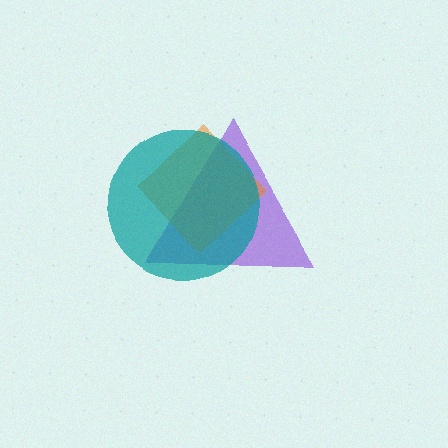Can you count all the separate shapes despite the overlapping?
Yes, there are 3 separate shapes.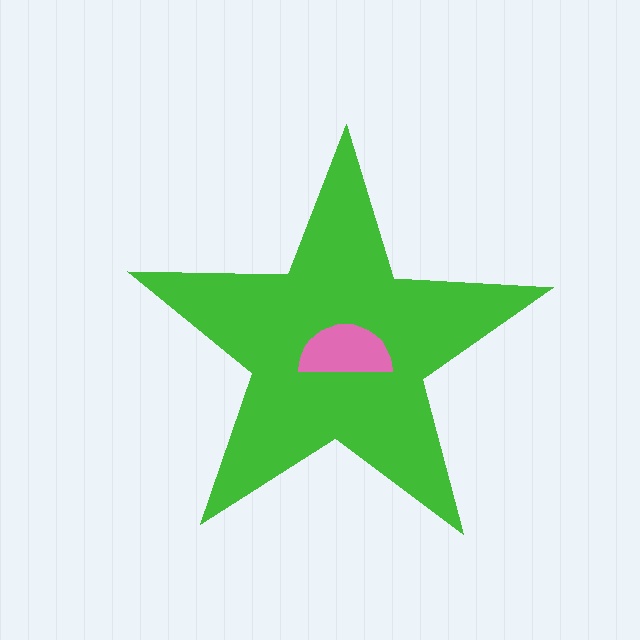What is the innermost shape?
The pink semicircle.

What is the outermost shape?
The green star.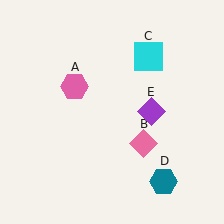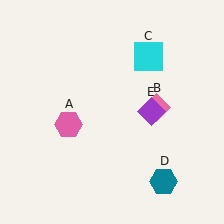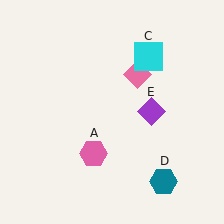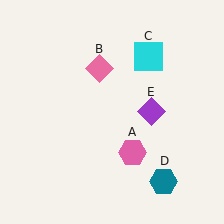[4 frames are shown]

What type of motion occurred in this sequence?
The pink hexagon (object A), pink diamond (object B) rotated counterclockwise around the center of the scene.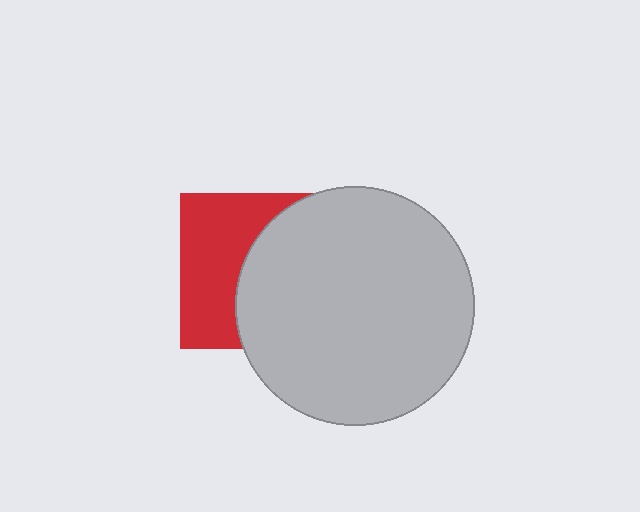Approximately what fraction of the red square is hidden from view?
Roughly 54% of the red square is hidden behind the light gray circle.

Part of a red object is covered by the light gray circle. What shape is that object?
It is a square.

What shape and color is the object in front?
The object in front is a light gray circle.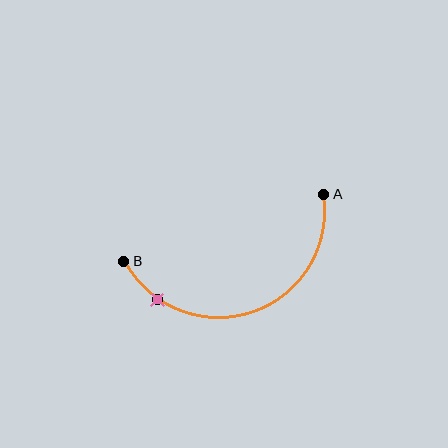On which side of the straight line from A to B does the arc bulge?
The arc bulges below the straight line connecting A and B.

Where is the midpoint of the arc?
The arc midpoint is the point on the curve farthest from the straight line joining A and B. It sits below that line.